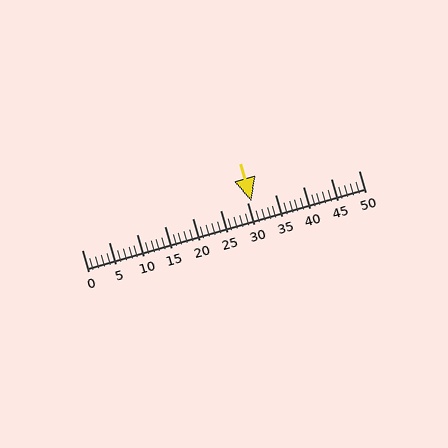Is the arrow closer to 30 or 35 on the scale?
The arrow is closer to 30.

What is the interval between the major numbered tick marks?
The major tick marks are spaced 5 units apart.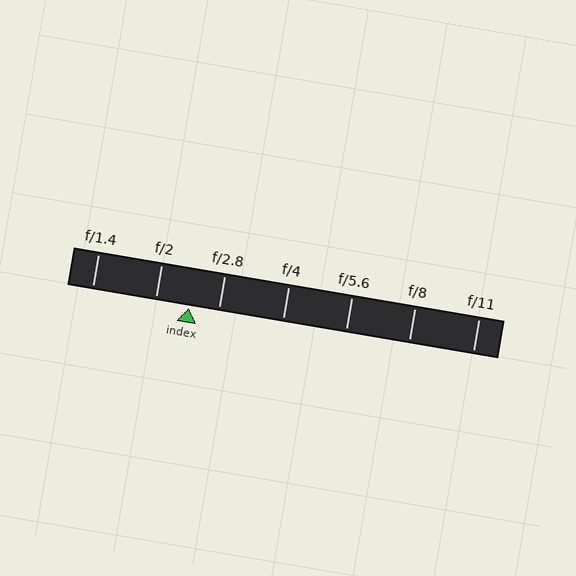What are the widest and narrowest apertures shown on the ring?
The widest aperture shown is f/1.4 and the narrowest is f/11.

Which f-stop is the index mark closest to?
The index mark is closest to f/2.8.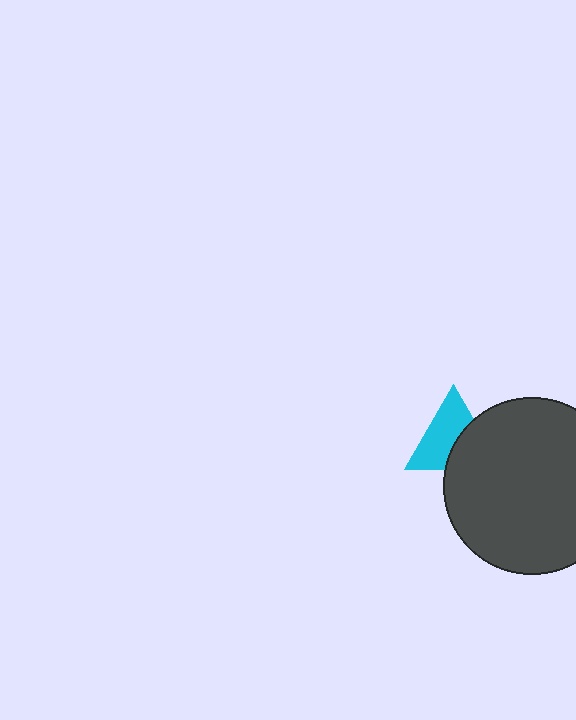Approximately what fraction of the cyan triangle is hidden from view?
Roughly 40% of the cyan triangle is hidden behind the dark gray circle.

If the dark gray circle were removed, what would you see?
You would see the complete cyan triangle.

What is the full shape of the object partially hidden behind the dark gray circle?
The partially hidden object is a cyan triangle.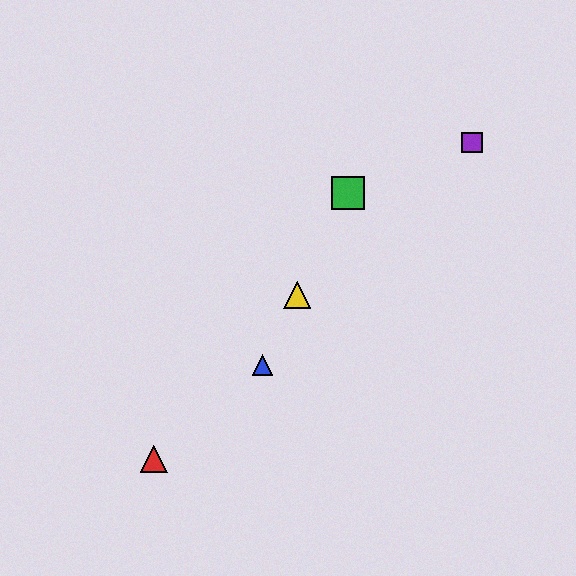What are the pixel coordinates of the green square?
The green square is at (348, 193).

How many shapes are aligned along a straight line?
3 shapes (the blue triangle, the green square, the yellow triangle) are aligned along a straight line.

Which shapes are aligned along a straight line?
The blue triangle, the green square, the yellow triangle are aligned along a straight line.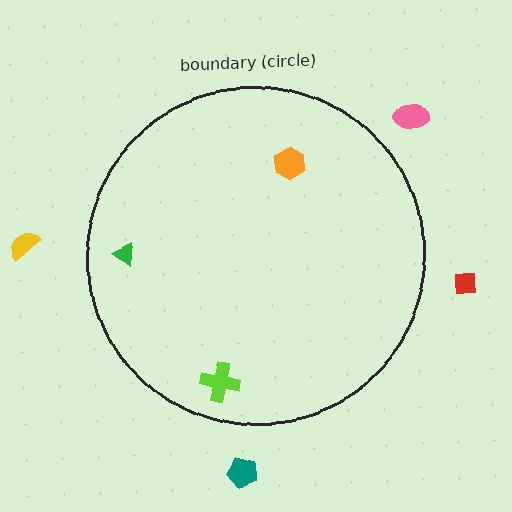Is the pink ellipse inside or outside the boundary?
Outside.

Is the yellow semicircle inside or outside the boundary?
Outside.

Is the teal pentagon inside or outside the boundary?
Outside.